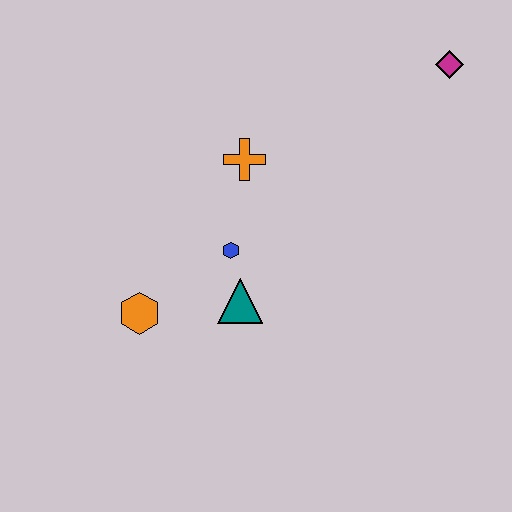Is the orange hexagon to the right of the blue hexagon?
No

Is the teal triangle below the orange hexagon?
No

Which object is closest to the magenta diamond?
The orange cross is closest to the magenta diamond.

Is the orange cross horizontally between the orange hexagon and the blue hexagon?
No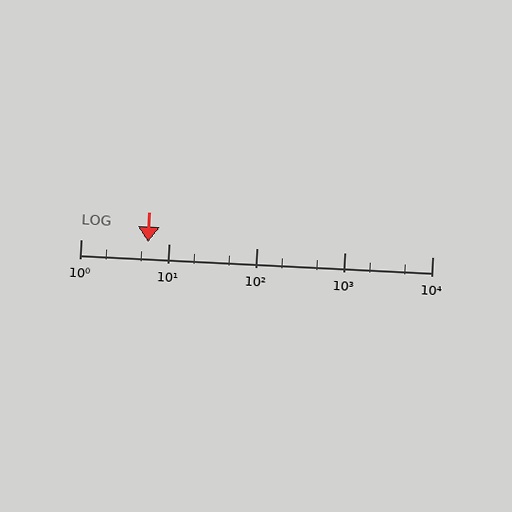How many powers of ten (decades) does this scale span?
The scale spans 4 decades, from 1 to 10000.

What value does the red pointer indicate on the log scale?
The pointer indicates approximately 5.8.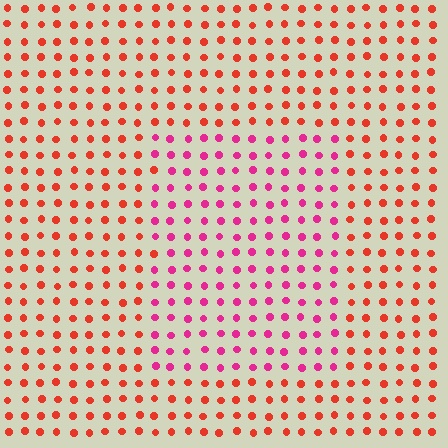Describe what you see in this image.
The image is filled with small red elements in a uniform arrangement. A rectangle-shaped region is visible where the elements are tinted to a slightly different hue, forming a subtle color boundary.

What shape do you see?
I see a rectangle.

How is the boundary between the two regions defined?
The boundary is defined purely by a slight shift in hue (about 39 degrees). Spacing, size, and orientation are identical on both sides.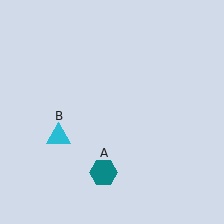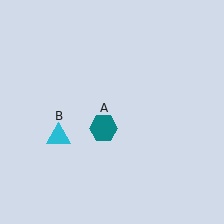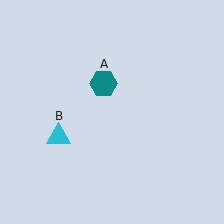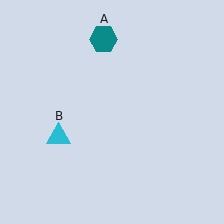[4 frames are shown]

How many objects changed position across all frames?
1 object changed position: teal hexagon (object A).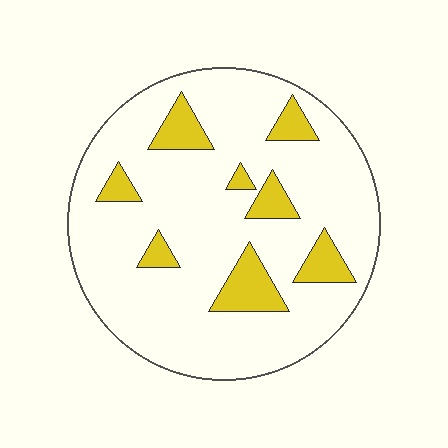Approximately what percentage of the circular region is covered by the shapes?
Approximately 15%.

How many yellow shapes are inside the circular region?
8.